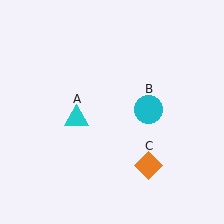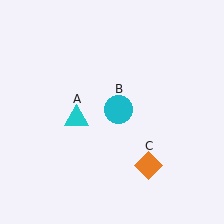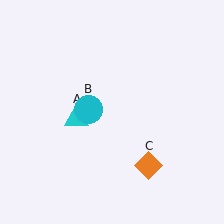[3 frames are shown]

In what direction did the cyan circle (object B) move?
The cyan circle (object B) moved left.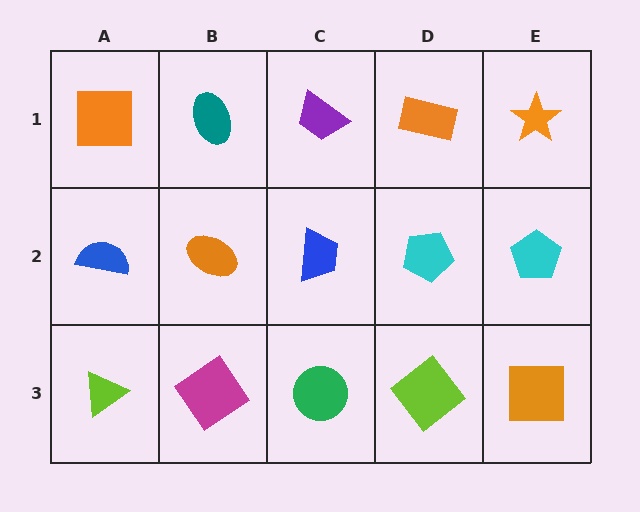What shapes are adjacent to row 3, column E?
A cyan pentagon (row 2, column E), a lime diamond (row 3, column D).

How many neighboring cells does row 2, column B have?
4.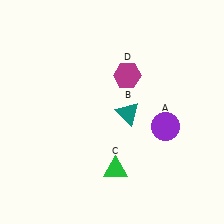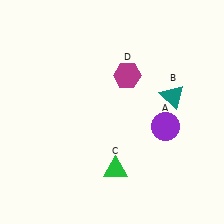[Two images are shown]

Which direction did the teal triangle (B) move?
The teal triangle (B) moved right.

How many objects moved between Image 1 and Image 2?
1 object moved between the two images.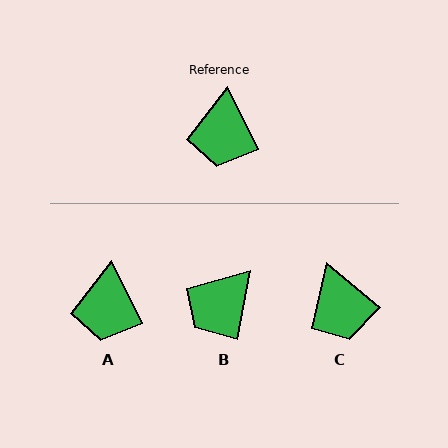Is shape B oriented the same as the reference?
No, it is off by about 37 degrees.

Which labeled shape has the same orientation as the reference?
A.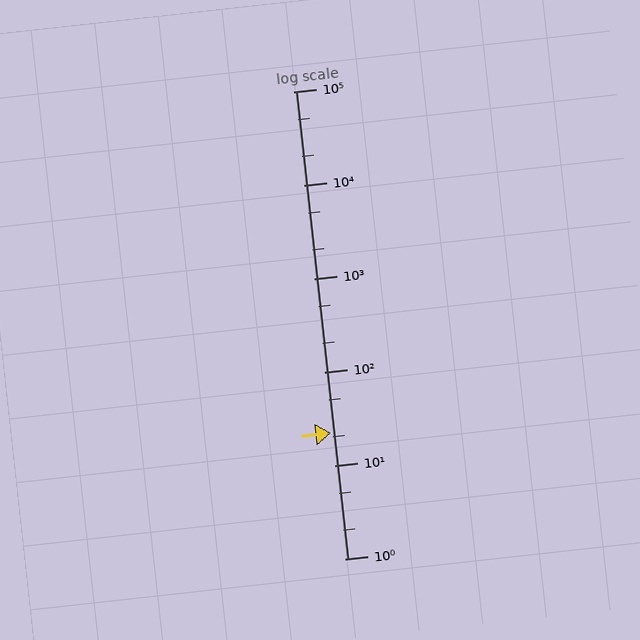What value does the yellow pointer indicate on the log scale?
The pointer indicates approximately 22.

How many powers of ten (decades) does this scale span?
The scale spans 5 decades, from 1 to 100000.